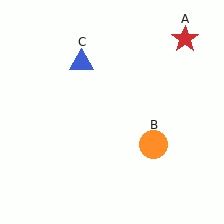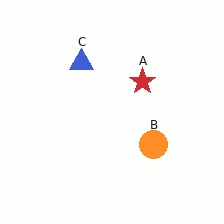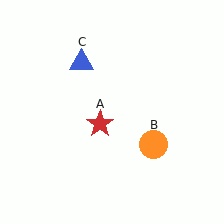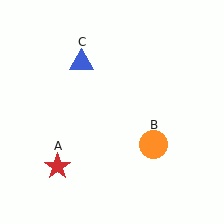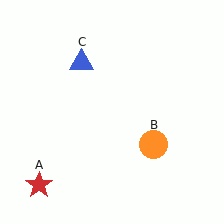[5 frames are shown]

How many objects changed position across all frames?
1 object changed position: red star (object A).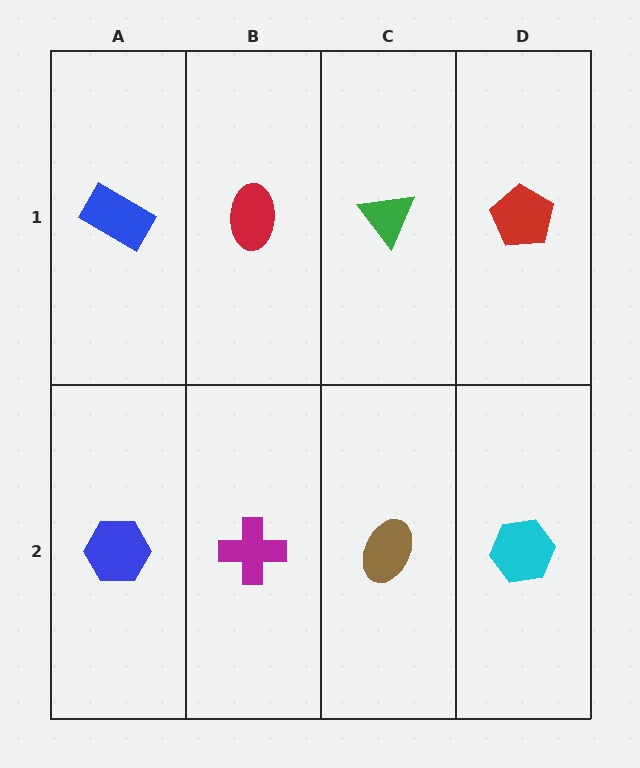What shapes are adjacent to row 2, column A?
A blue rectangle (row 1, column A), a magenta cross (row 2, column B).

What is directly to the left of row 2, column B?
A blue hexagon.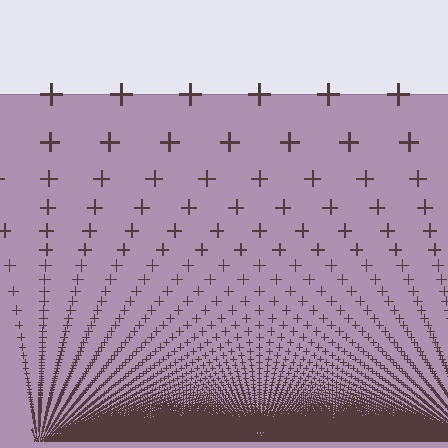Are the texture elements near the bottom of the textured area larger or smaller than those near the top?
Smaller. The gradient is inverted — elements near the bottom are smaller and denser.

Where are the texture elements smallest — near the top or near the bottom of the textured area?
Near the bottom.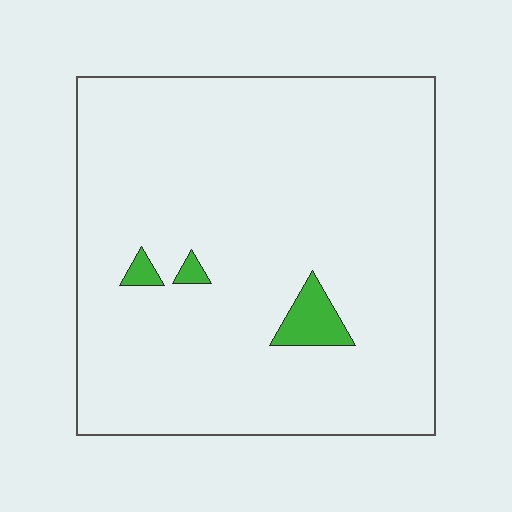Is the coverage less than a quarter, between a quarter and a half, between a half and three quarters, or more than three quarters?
Less than a quarter.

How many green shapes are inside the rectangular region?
3.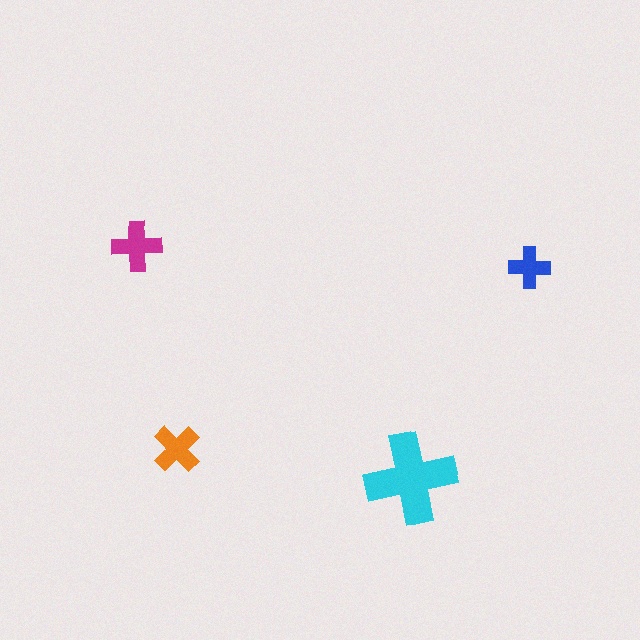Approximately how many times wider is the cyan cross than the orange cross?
About 2 times wider.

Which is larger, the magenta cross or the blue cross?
The magenta one.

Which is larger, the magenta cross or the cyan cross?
The cyan one.